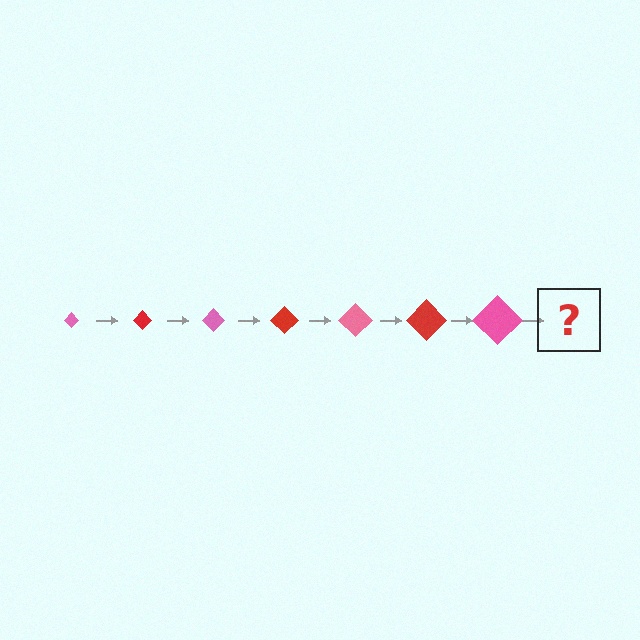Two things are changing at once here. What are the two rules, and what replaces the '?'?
The two rules are that the diamond grows larger each step and the color cycles through pink and red. The '?' should be a red diamond, larger than the previous one.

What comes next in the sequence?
The next element should be a red diamond, larger than the previous one.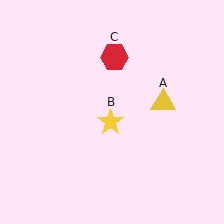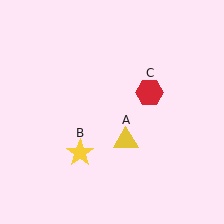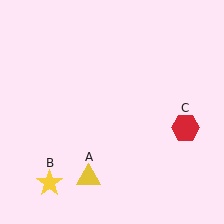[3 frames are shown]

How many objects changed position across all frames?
3 objects changed position: yellow triangle (object A), yellow star (object B), red hexagon (object C).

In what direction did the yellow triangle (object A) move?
The yellow triangle (object A) moved down and to the left.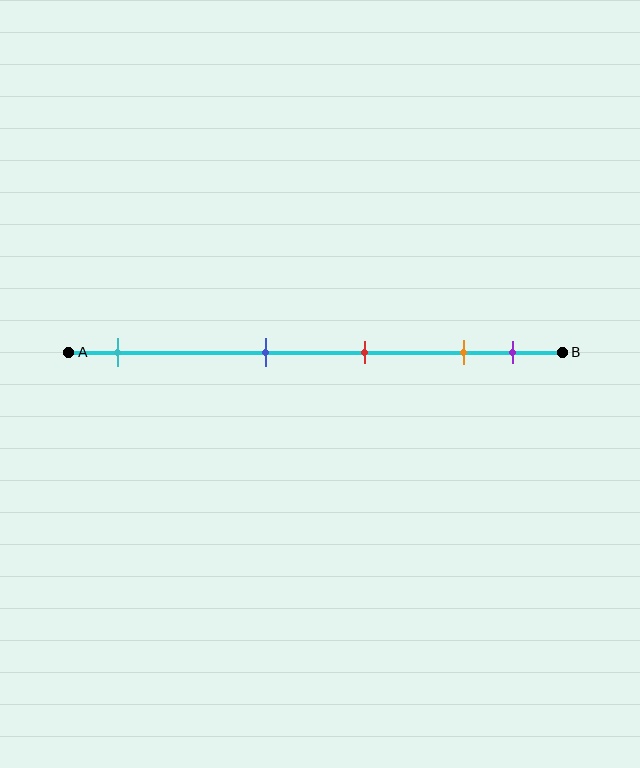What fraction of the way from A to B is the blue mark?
The blue mark is approximately 40% (0.4) of the way from A to B.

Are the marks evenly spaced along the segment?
No, the marks are not evenly spaced.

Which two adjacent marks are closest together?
The orange and purple marks are the closest adjacent pair.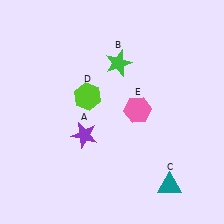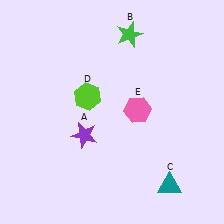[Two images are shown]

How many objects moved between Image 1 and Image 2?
1 object moved between the two images.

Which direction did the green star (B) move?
The green star (B) moved up.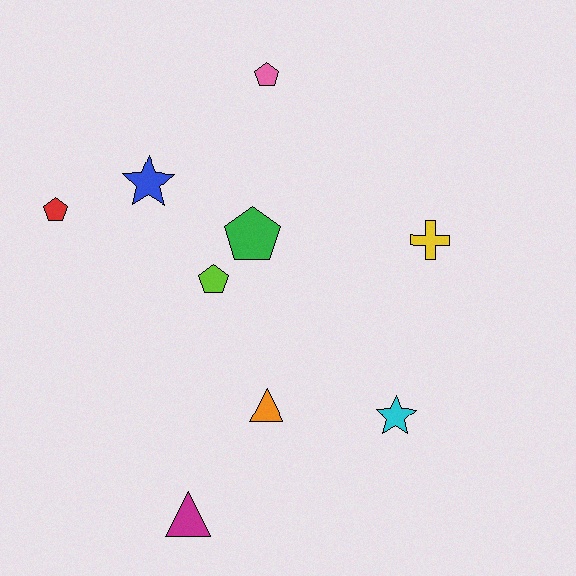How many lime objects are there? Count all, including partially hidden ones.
There is 1 lime object.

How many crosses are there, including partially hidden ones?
There is 1 cross.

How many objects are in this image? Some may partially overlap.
There are 9 objects.